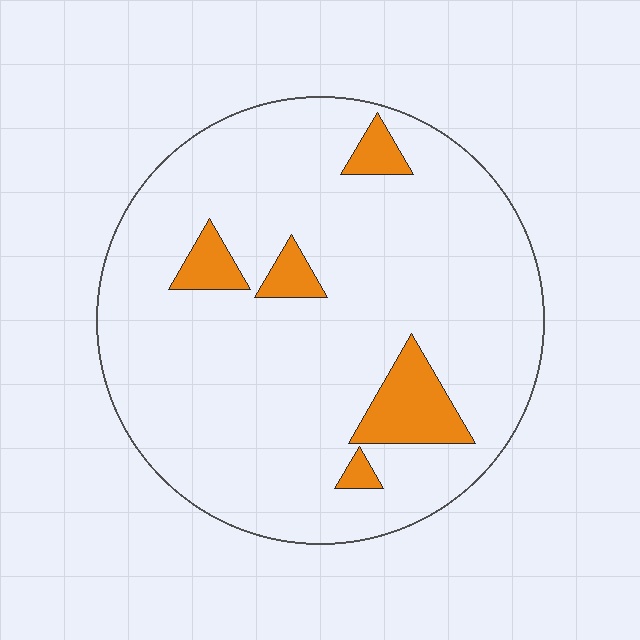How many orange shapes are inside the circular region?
5.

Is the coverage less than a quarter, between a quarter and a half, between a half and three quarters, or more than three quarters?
Less than a quarter.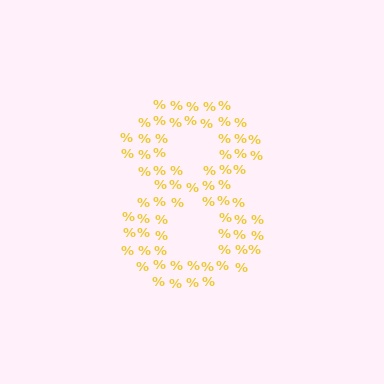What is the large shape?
The large shape is the digit 8.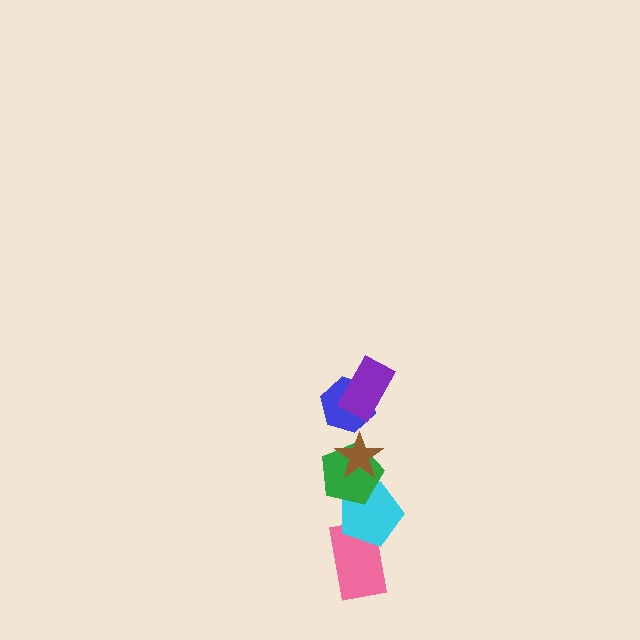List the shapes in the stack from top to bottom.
From top to bottom: the purple rectangle, the blue hexagon, the brown star, the green pentagon, the cyan pentagon, the pink rectangle.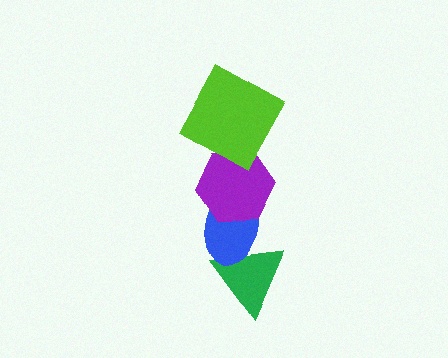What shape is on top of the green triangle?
The blue ellipse is on top of the green triangle.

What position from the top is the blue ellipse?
The blue ellipse is 3rd from the top.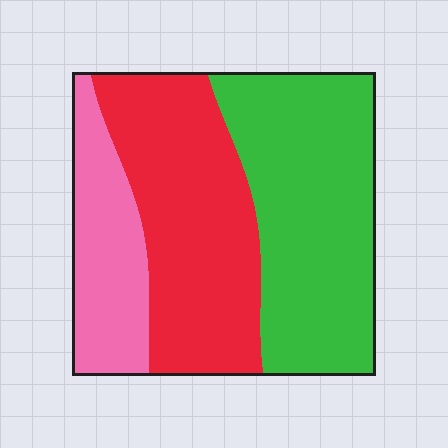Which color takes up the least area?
Pink, at roughly 20%.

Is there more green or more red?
Green.